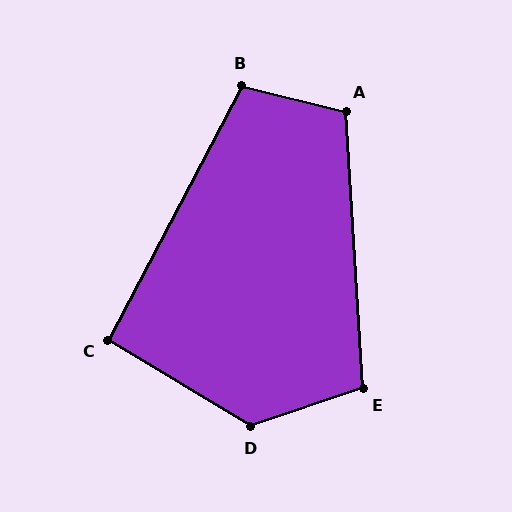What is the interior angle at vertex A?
Approximately 107 degrees (obtuse).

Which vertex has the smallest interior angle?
C, at approximately 93 degrees.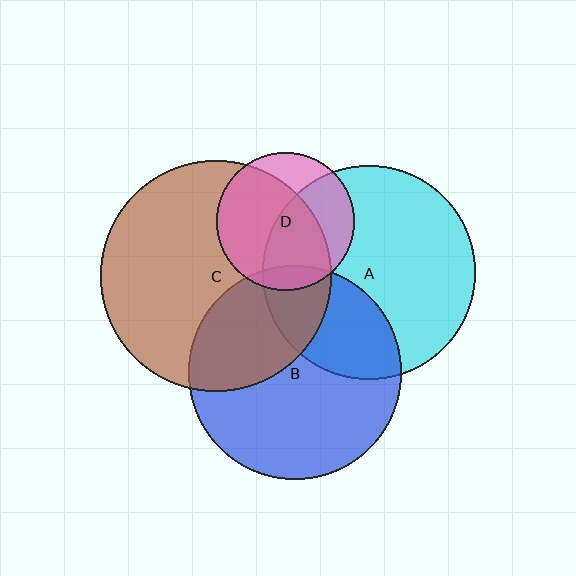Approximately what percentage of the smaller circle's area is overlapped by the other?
Approximately 70%.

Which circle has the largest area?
Circle C (brown).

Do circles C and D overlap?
Yes.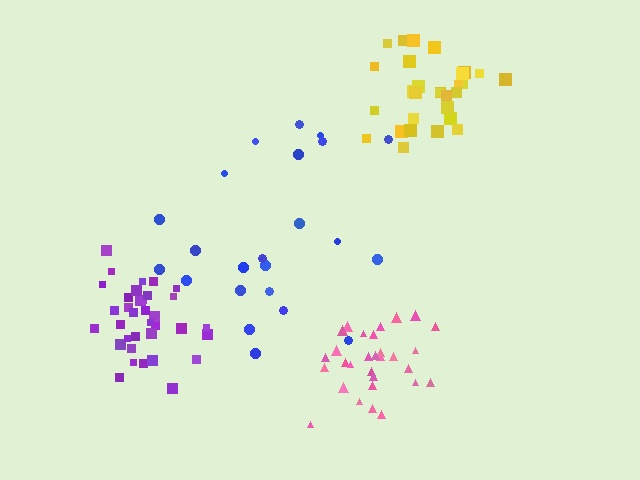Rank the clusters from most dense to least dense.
purple, pink, yellow, blue.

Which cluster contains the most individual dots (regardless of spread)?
Purple (35).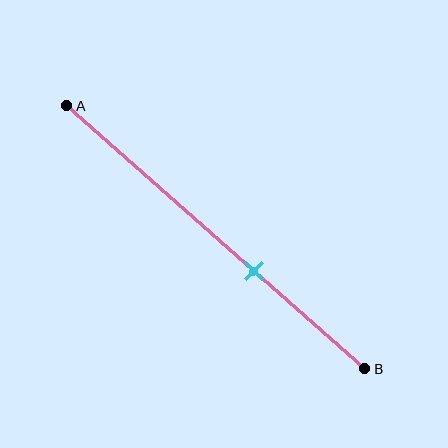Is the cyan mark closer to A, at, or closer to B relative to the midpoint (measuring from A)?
The cyan mark is closer to point B than the midpoint of segment AB.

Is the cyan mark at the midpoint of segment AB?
No, the mark is at about 65% from A, not at the 50% midpoint.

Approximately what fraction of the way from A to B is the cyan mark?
The cyan mark is approximately 65% of the way from A to B.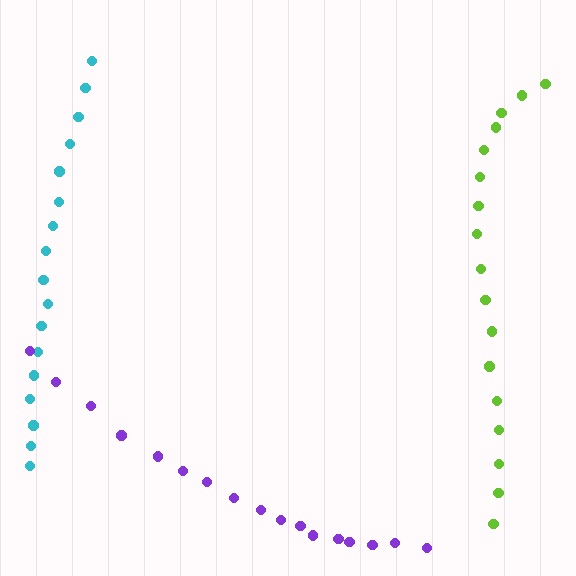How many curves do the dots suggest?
There are 3 distinct paths.